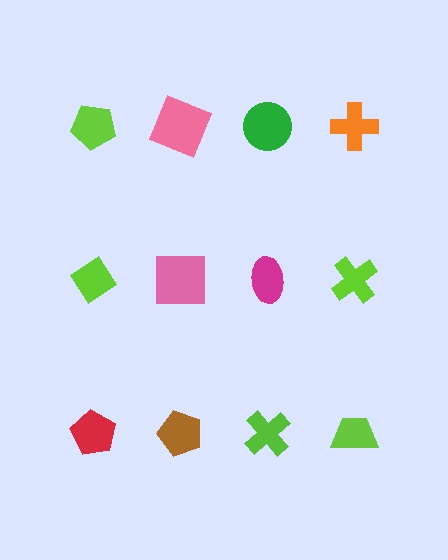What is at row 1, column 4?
An orange cross.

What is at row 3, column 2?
A brown pentagon.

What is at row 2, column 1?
A lime diamond.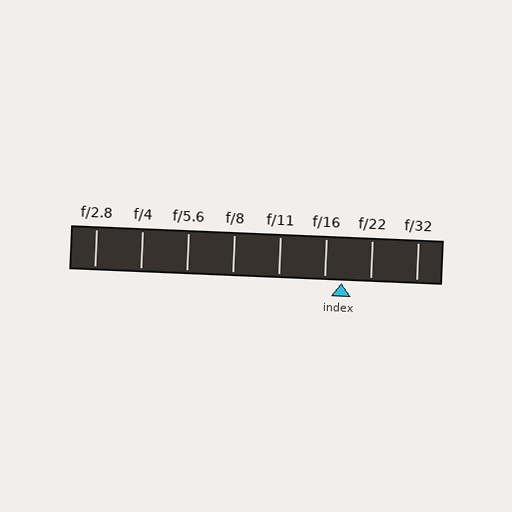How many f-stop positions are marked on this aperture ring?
There are 8 f-stop positions marked.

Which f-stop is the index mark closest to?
The index mark is closest to f/16.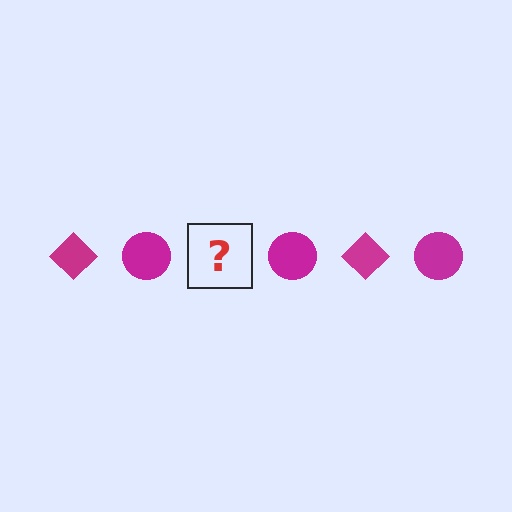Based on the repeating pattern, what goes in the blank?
The blank should be a magenta diamond.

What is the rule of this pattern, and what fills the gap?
The rule is that the pattern cycles through diamond, circle shapes in magenta. The gap should be filled with a magenta diamond.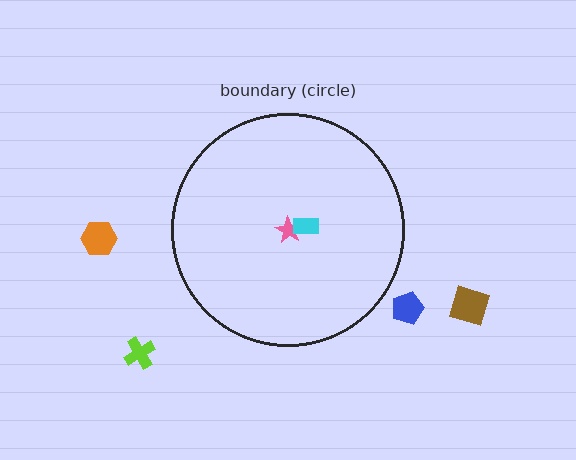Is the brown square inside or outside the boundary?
Outside.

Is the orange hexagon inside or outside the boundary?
Outside.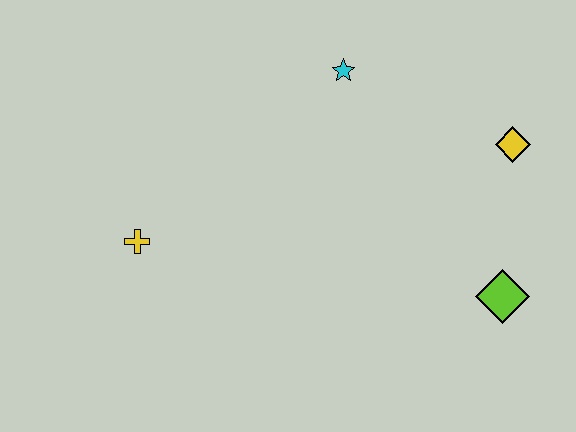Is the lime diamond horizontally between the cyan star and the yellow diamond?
Yes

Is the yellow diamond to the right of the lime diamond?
Yes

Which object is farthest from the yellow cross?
The yellow diamond is farthest from the yellow cross.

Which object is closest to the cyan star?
The yellow diamond is closest to the cyan star.